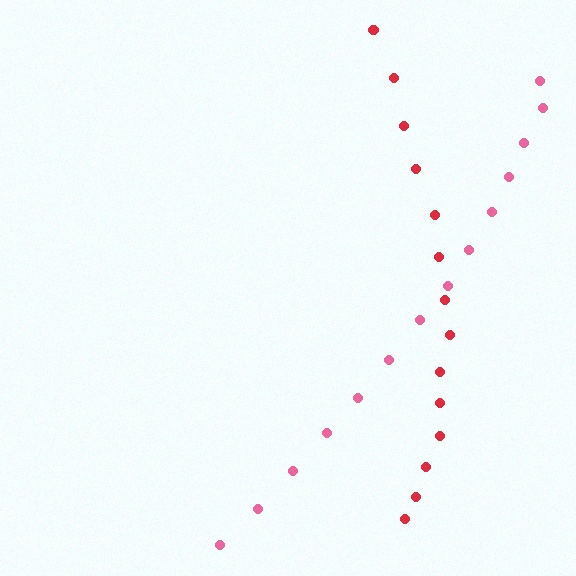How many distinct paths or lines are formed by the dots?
There are 2 distinct paths.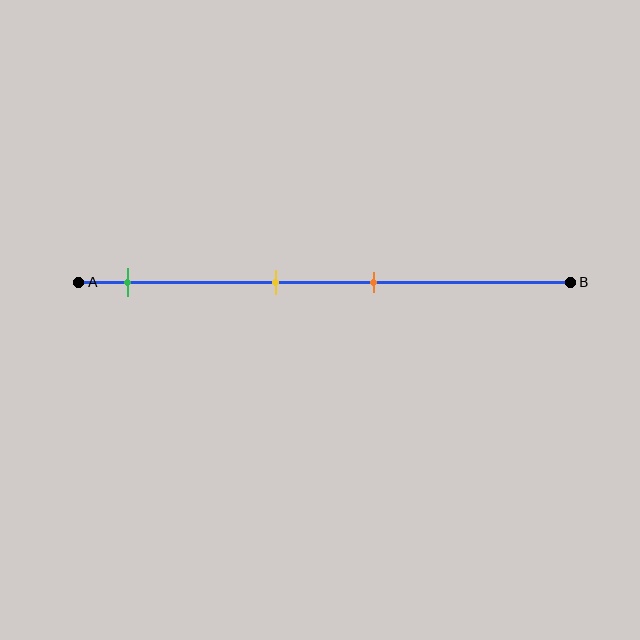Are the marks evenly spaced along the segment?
No, the marks are not evenly spaced.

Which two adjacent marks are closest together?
The yellow and orange marks are the closest adjacent pair.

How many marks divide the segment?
There are 3 marks dividing the segment.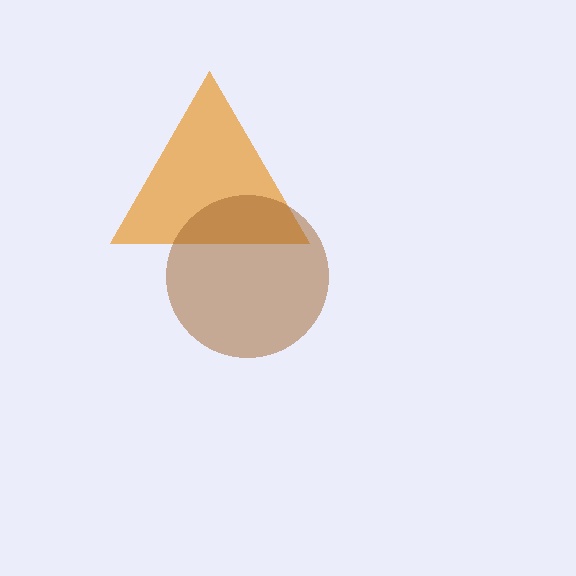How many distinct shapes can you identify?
There are 2 distinct shapes: an orange triangle, a brown circle.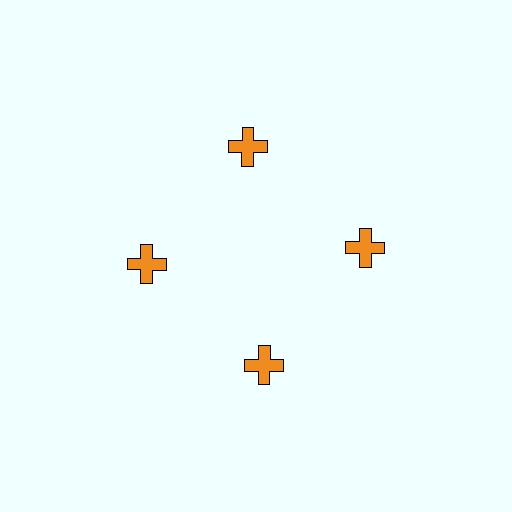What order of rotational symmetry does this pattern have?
This pattern has 4-fold rotational symmetry.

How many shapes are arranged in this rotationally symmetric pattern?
There are 4 shapes, arranged in 4 groups of 1.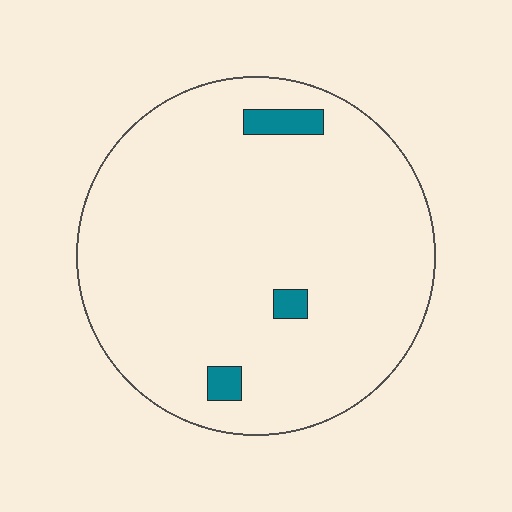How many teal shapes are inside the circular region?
3.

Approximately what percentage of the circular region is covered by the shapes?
Approximately 5%.